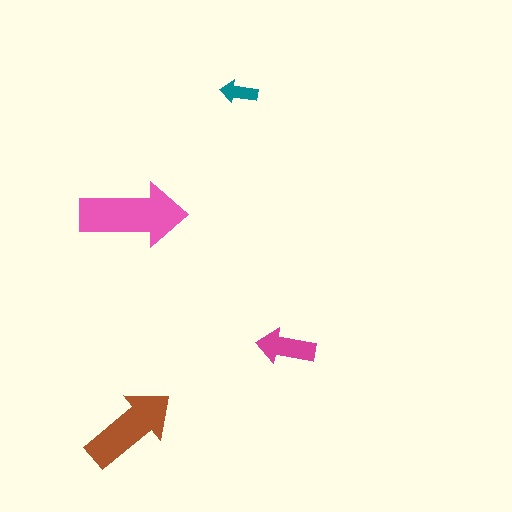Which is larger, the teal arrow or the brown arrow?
The brown one.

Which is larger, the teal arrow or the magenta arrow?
The magenta one.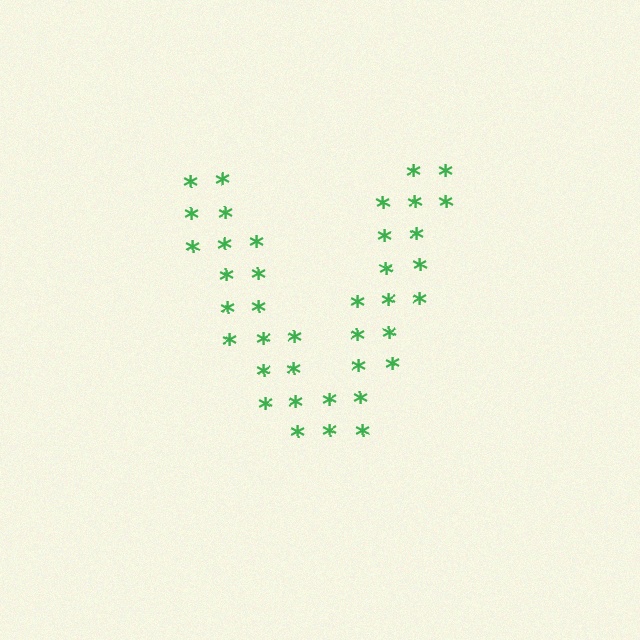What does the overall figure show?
The overall figure shows the letter V.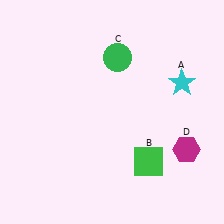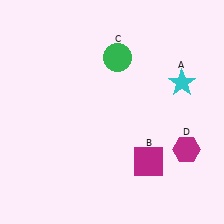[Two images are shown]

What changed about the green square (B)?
In Image 1, B is green. In Image 2, it changed to magenta.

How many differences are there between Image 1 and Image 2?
There is 1 difference between the two images.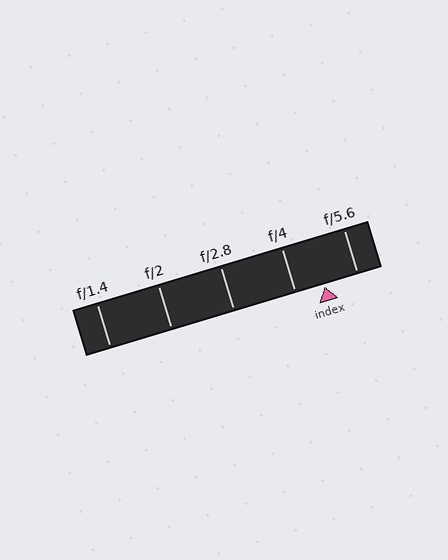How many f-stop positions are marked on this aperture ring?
There are 5 f-stop positions marked.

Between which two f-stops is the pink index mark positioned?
The index mark is between f/4 and f/5.6.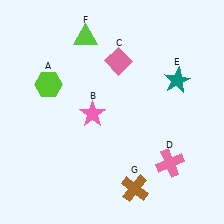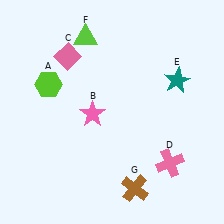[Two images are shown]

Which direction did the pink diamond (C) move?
The pink diamond (C) moved left.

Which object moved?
The pink diamond (C) moved left.